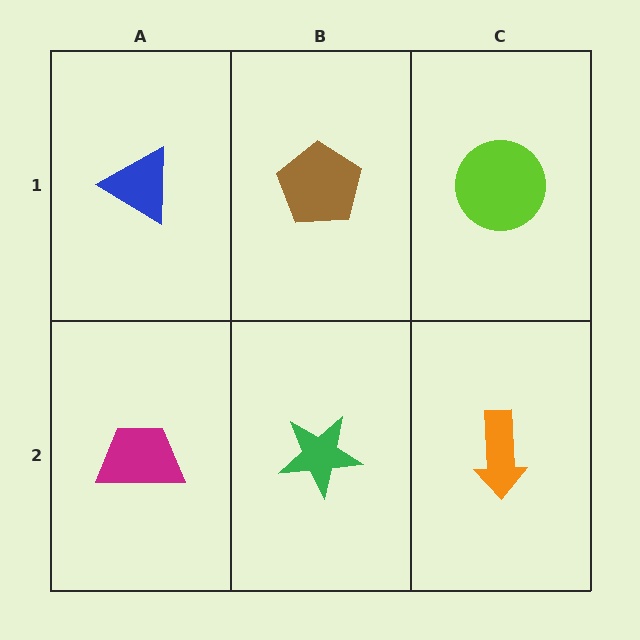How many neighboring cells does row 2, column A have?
2.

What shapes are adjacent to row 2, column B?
A brown pentagon (row 1, column B), a magenta trapezoid (row 2, column A), an orange arrow (row 2, column C).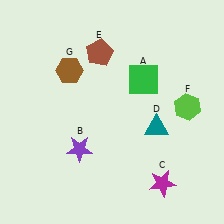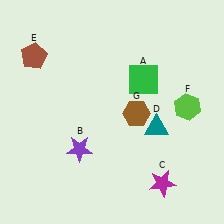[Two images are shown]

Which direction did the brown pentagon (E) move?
The brown pentagon (E) moved left.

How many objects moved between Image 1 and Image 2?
2 objects moved between the two images.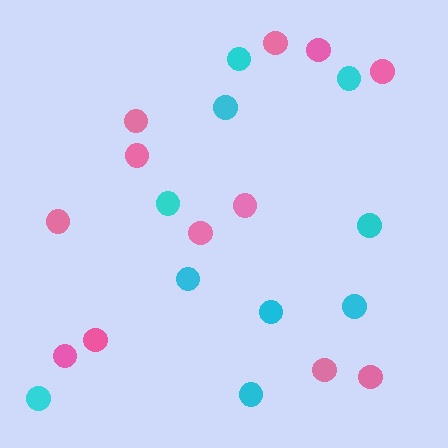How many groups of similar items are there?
There are 2 groups: one group of pink circles (12) and one group of cyan circles (10).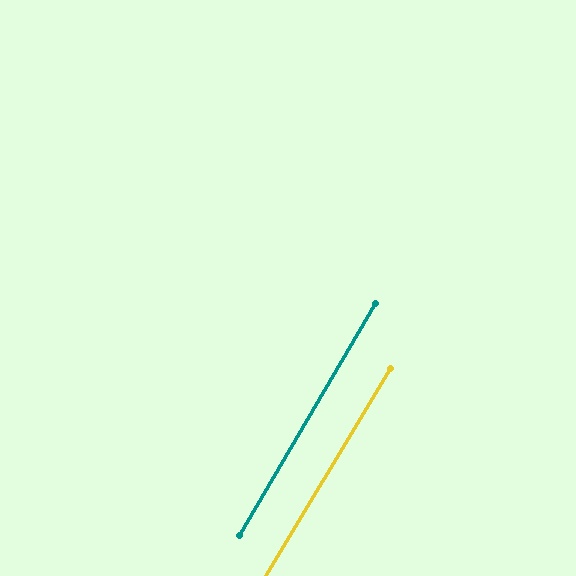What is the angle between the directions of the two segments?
Approximately 1 degree.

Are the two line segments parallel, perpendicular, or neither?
Parallel — their directions differ by only 0.5°.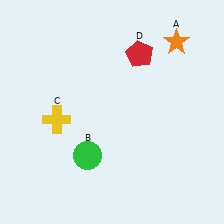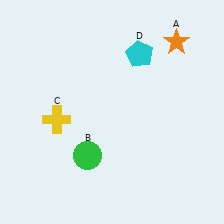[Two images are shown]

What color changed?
The pentagon (D) changed from red in Image 1 to cyan in Image 2.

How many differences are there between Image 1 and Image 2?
There is 1 difference between the two images.